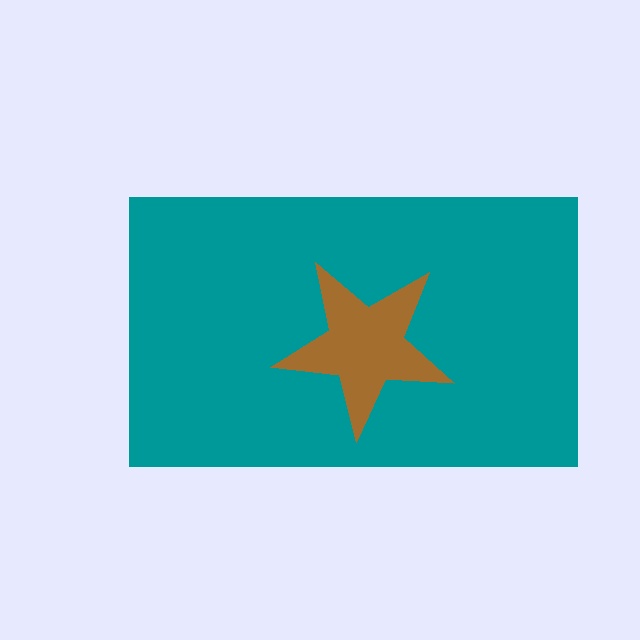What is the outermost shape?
The teal rectangle.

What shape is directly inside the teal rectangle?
The brown star.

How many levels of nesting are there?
2.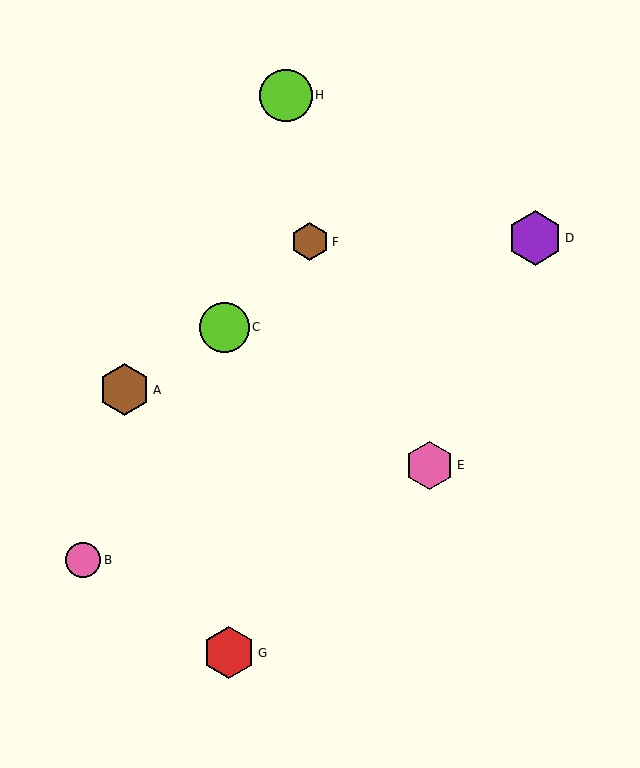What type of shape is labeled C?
Shape C is a lime circle.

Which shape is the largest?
The purple hexagon (labeled D) is the largest.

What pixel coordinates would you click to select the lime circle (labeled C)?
Click at (224, 327) to select the lime circle C.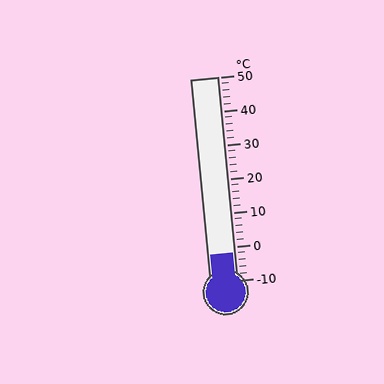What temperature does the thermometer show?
The thermometer shows approximately -2°C.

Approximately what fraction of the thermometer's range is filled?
The thermometer is filled to approximately 15% of its range.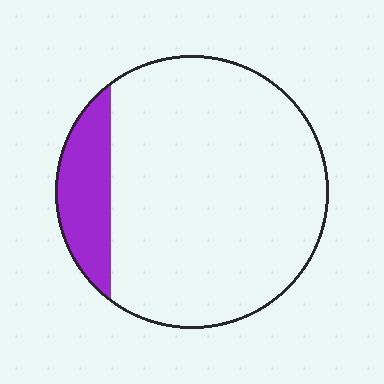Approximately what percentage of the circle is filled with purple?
Approximately 15%.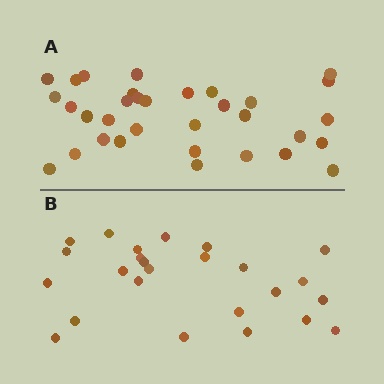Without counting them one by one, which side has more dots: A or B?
Region A (the top region) has more dots.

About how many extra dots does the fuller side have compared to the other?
Region A has roughly 8 or so more dots than region B.